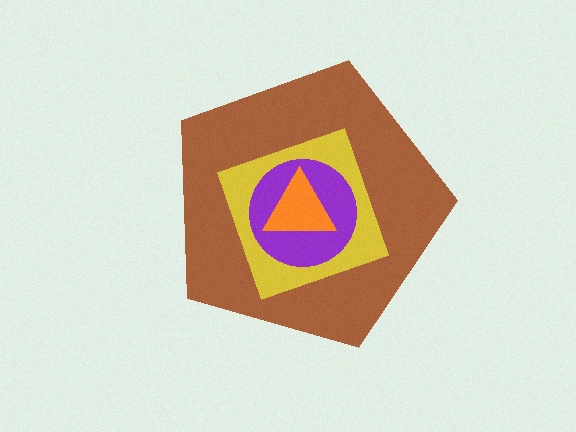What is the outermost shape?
The brown pentagon.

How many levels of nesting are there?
4.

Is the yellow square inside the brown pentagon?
Yes.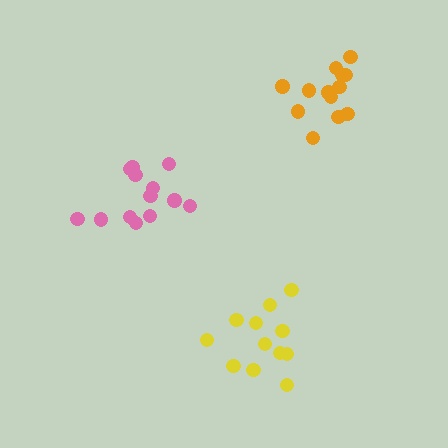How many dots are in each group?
Group 1: 13 dots, Group 2: 13 dots, Group 3: 12 dots (38 total).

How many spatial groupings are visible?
There are 3 spatial groupings.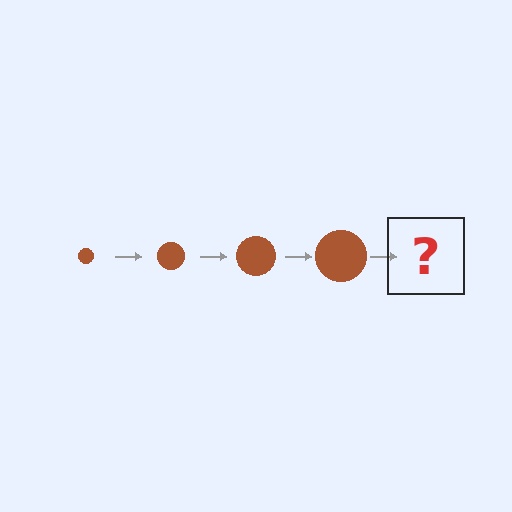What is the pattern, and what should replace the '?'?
The pattern is that the circle gets progressively larger each step. The '?' should be a brown circle, larger than the previous one.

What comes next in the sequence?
The next element should be a brown circle, larger than the previous one.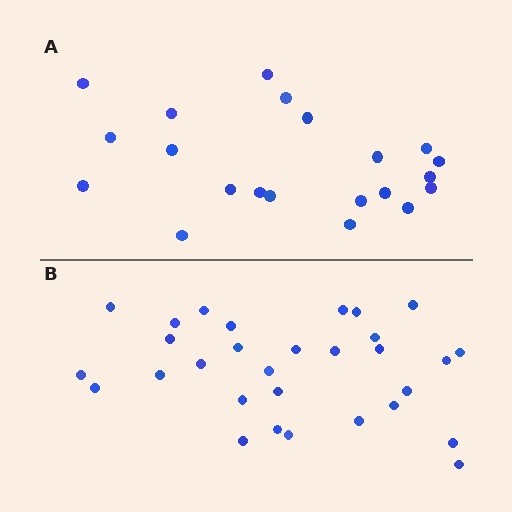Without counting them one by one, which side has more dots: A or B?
Region B (the bottom region) has more dots.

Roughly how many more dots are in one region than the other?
Region B has roughly 8 or so more dots than region A.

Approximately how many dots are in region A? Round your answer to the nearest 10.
About 20 dots. (The exact count is 21, which rounds to 20.)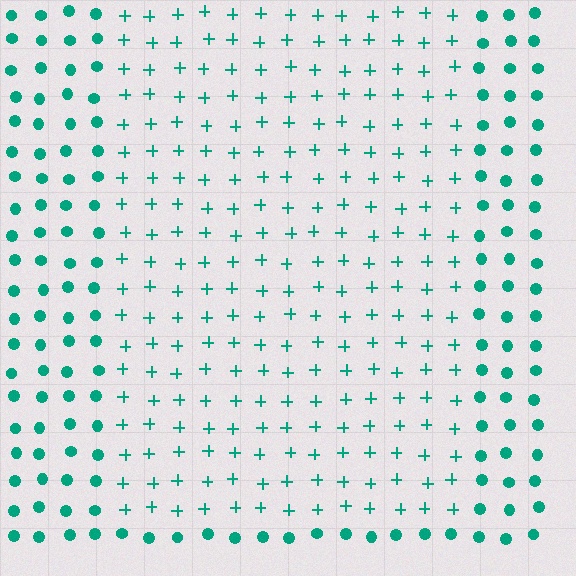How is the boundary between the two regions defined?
The boundary is defined by a change in element shape: plus signs inside vs. circles outside. All elements share the same color and spacing.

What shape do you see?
I see a rectangle.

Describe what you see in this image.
The image is filled with small teal elements arranged in a uniform grid. A rectangle-shaped region contains plus signs, while the surrounding area contains circles. The boundary is defined purely by the change in element shape.